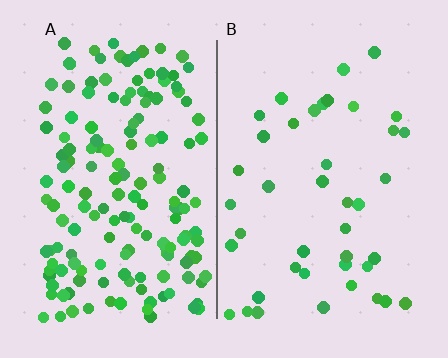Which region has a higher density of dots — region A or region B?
A (the left).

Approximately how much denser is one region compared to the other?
Approximately 3.9× — region A over region B.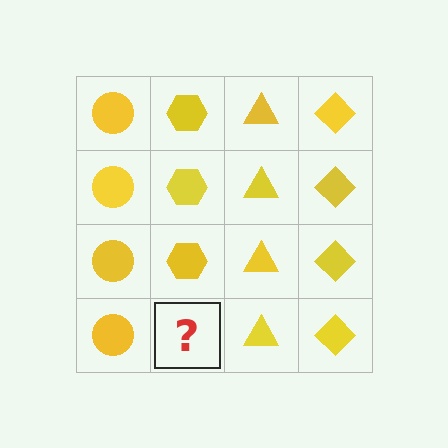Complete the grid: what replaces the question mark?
The question mark should be replaced with a yellow hexagon.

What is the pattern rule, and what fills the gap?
The rule is that each column has a consistent shape. The gap should be filled with a yellow hexagon.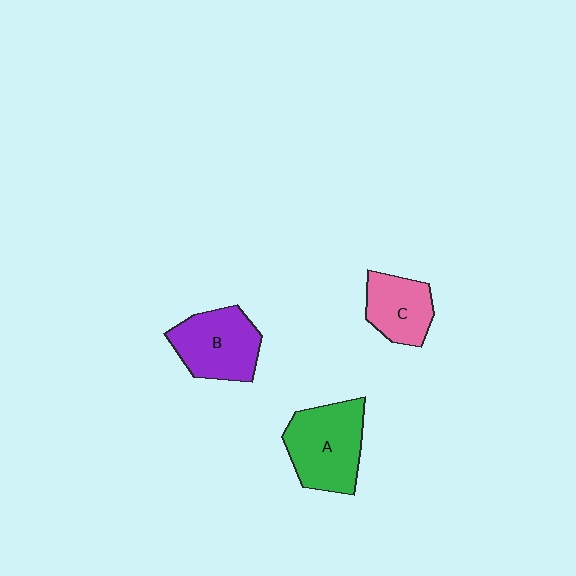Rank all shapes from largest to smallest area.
From largest to smallest: A (green), B (purple), C (pink).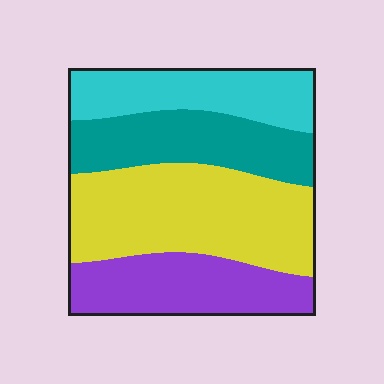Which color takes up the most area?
Yellow, at roughly 35%.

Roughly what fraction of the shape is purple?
Purple takes up about one fifth (1/5) of the shape.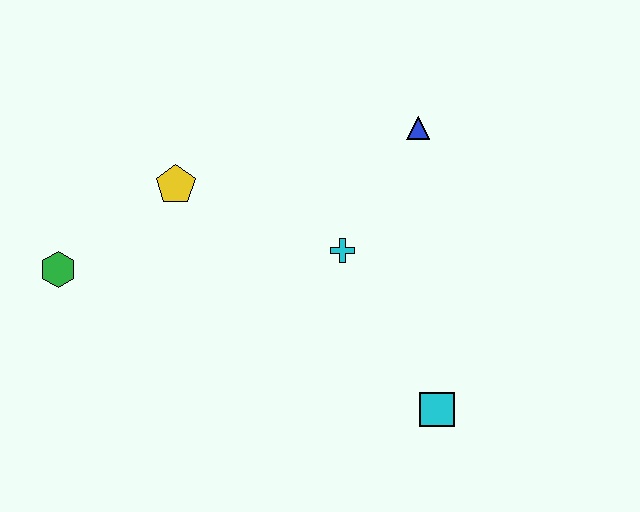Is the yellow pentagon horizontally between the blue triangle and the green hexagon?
Yes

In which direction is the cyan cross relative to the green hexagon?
The cyan cross is to the right of the green hexagon.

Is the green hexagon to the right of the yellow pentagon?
No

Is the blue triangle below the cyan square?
No